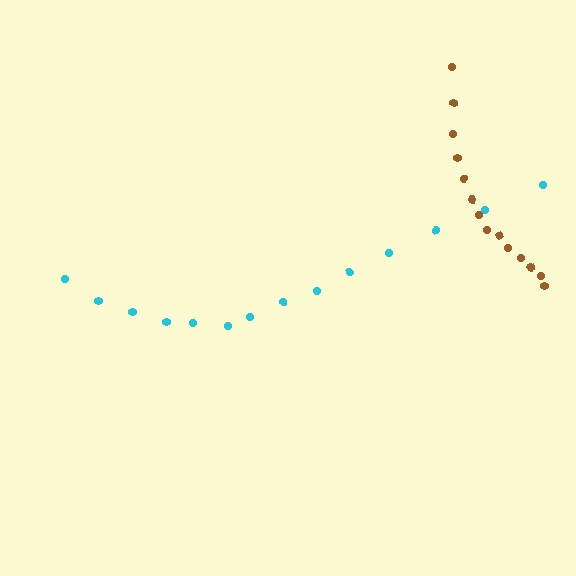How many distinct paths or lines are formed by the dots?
There are 2 distinct paths.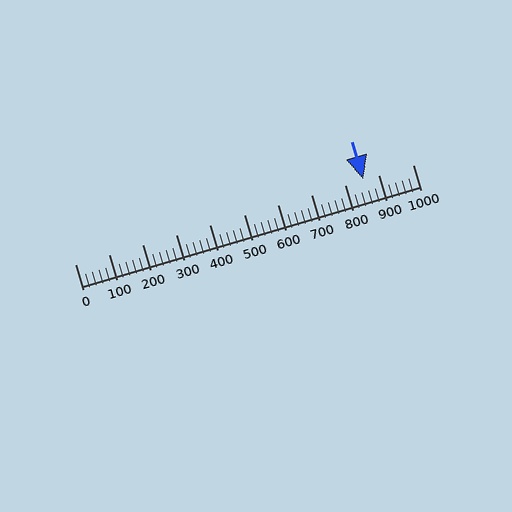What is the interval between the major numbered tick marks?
The major tick marks are spaced 100 units apart.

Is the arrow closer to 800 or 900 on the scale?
The arrow is closer to 900.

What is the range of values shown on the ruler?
The ruler shows values from 0 to 1000.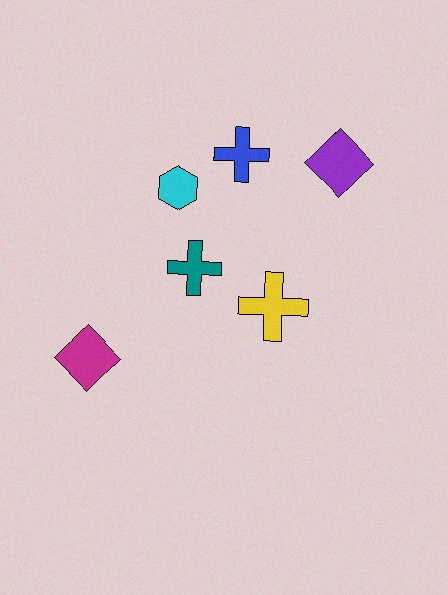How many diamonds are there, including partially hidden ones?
There are 2 diamonds.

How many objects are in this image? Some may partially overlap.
There are 6 objects.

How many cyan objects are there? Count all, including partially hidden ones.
There is 1 cyan object.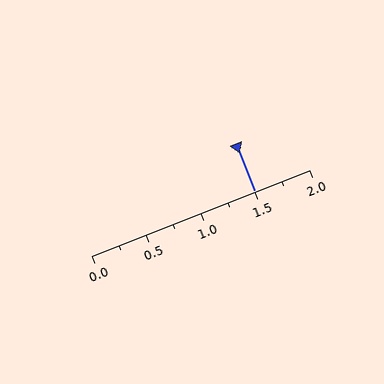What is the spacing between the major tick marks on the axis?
The major ticks are spaced 0.5 apart.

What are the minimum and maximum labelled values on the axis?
The axis runs from 0.0 to 2.0.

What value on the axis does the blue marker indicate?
The marker indicates approximately 1.5.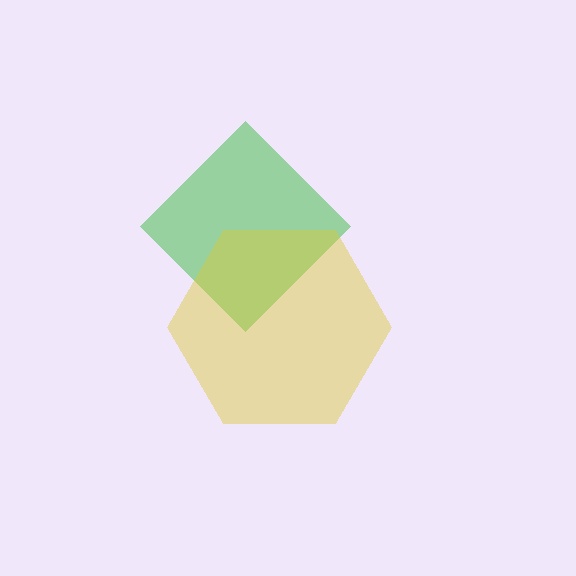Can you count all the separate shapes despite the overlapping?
Yes, there are 2 separate shapes.